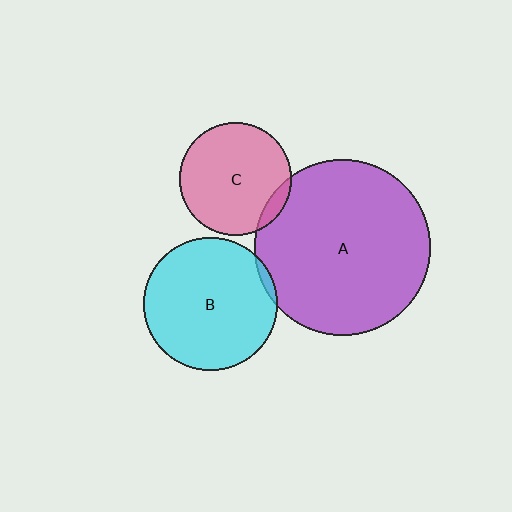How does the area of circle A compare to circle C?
Approximately 2.4 times.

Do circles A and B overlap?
Yes.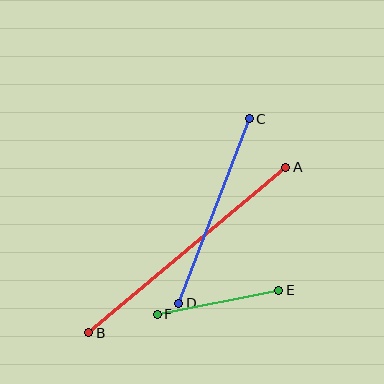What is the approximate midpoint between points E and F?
The midpoint is at approximately (218, 302) pixels.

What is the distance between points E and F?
The distance is approximately 124 pixels.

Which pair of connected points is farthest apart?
Points A and B are farthest apart.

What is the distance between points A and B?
The distance is approximately 258 pixels.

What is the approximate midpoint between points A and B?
The midpoint is at approximately (187, 250) pixels.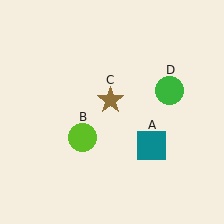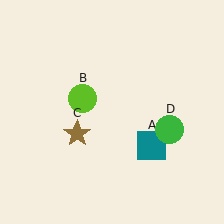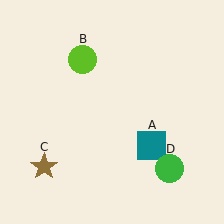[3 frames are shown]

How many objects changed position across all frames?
3 objects changed position: lime circle (object B), brown star (object C), green circle (object D).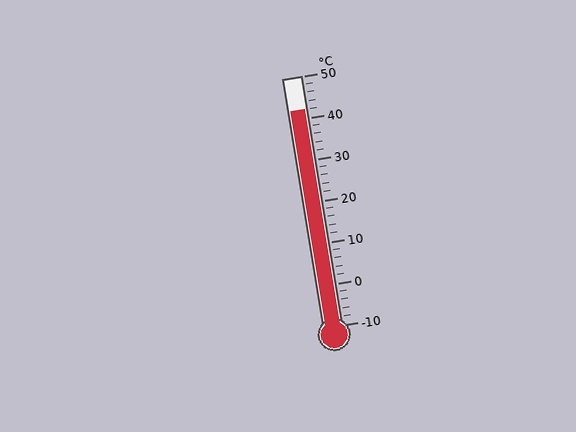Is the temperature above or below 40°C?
The temperature is above 40°C.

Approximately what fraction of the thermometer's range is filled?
The thermometer is filled to approximately 85% of its range.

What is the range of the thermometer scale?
The thermometer scale ranges from -10°C to 50°C.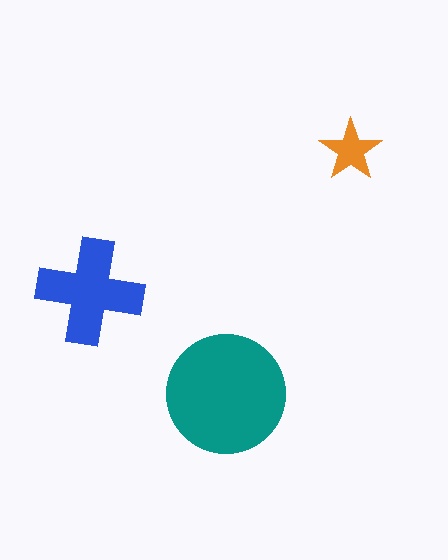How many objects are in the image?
There are 3 objects in the image.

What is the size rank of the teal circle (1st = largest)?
1st.